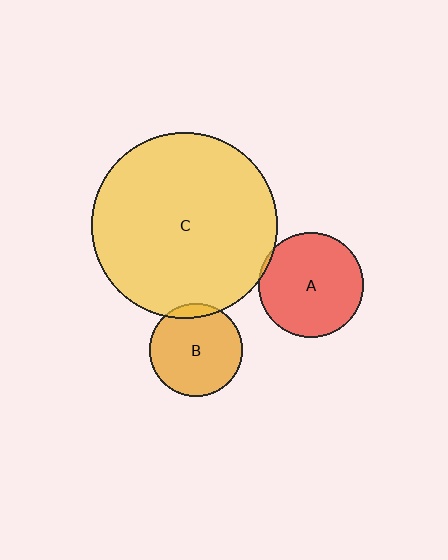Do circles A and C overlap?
Yes.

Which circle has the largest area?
Circle C (yellow).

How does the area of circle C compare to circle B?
Approximately 4.0 times.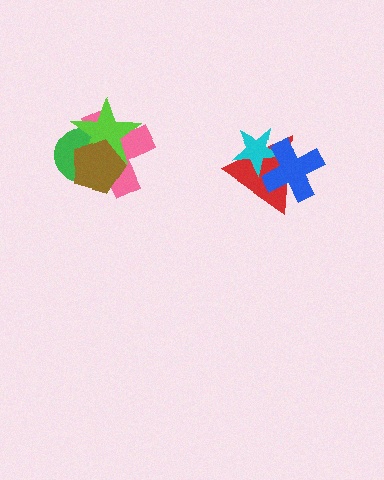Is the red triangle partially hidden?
Yes, it is partially covered by another shape.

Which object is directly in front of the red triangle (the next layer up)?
The cyan star is directly in front of the red triangle.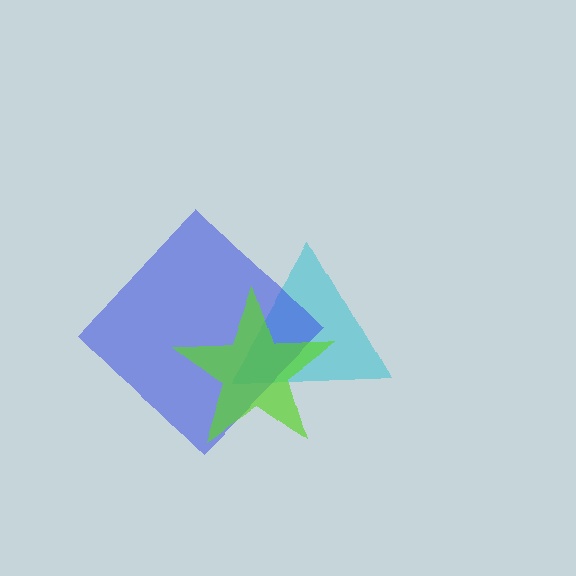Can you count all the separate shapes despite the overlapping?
Yes, there are 3 separate shapes.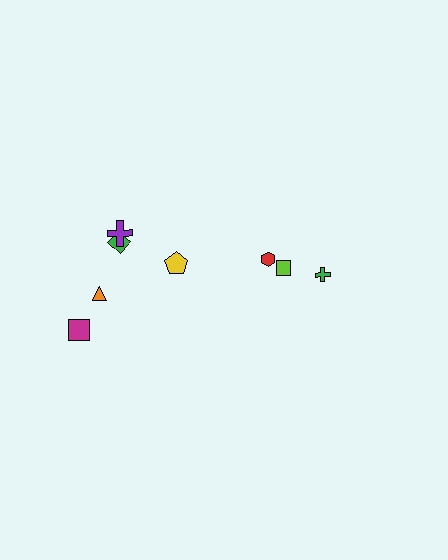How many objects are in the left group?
There are 5 objects.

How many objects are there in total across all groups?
There are 8 objects.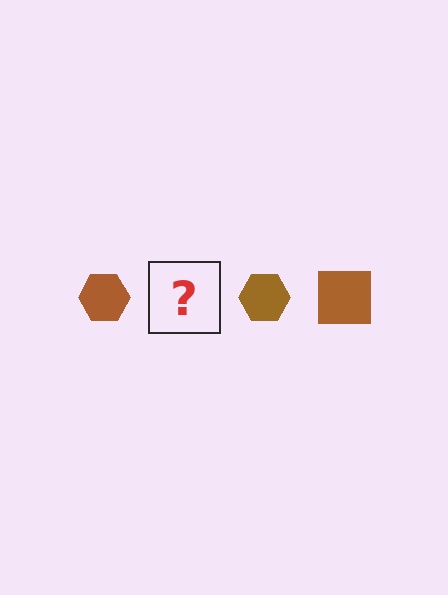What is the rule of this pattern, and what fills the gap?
The rule is that the pattern cycles through hexagon, square shapes in brown. The gap should be filled with a brown square.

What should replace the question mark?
The question mark should be replaced with a brown square.